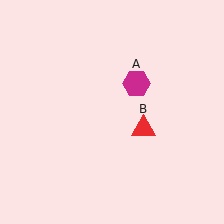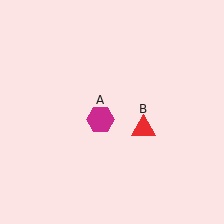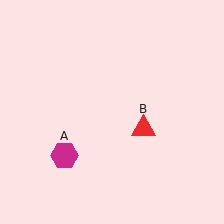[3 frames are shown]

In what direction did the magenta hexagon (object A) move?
The magenta hexagon (object A) moved down and to the left.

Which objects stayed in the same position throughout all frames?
Red triangle (object B) remained stationary.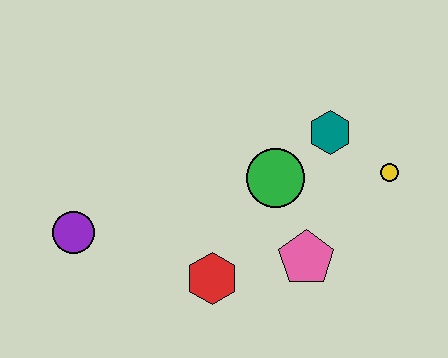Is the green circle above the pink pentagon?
Yes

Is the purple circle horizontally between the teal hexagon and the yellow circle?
No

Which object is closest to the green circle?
The teal hexagon is closest to the green circle.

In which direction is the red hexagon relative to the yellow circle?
The red hexagon is to the left of the yellow circle.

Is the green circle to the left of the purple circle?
No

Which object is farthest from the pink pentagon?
The purple circle is farthest from the pink pentagon.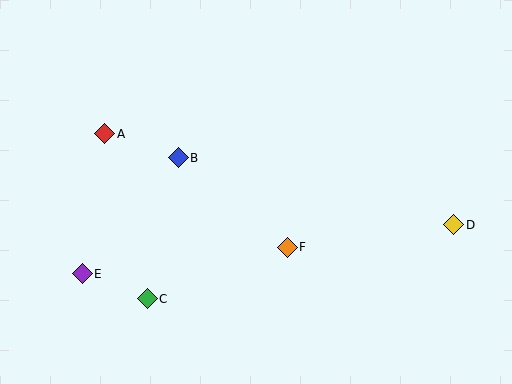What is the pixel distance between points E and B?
The distance between E and B is 150 pixels.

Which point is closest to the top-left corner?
Point A is closest to the top-left corner.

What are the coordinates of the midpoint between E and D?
The midpoint between E and D is at (268, 249).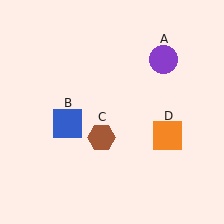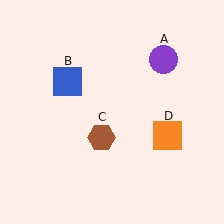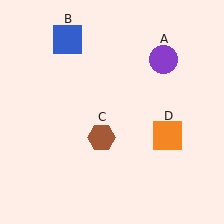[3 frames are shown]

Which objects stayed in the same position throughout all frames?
Purple circle (object A) and brown hexagon (object C) and orange square (object D) remained stationary.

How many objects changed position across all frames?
1 object changed position: blue square (object B).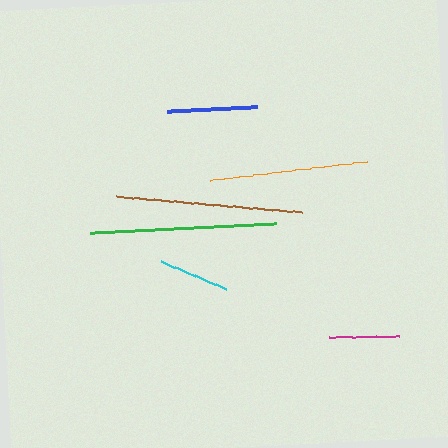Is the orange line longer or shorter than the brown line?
The brown line is longer than the orange line.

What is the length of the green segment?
The green segment is approximately 187 pixels long.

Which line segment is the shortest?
The magenta line is the shortest at approximately 71 pixels.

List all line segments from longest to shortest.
From longest to shortest: green, brown, orange, blue, cyan, magenta.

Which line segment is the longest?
The green line is the longest at approximately 187 pixels.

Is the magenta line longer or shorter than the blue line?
The blue line is longer than the magenta line.